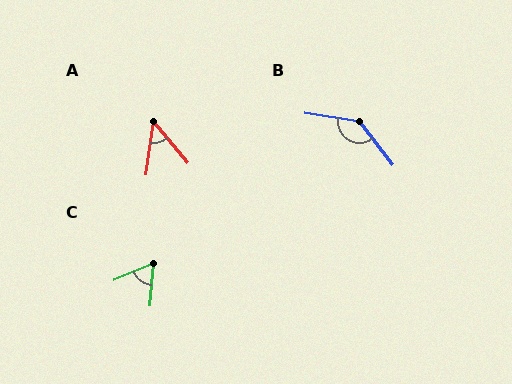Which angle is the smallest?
A, at approximately 48 degrees.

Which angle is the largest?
B, at approximately 136 degrees.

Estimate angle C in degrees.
Approximately 64 degrees.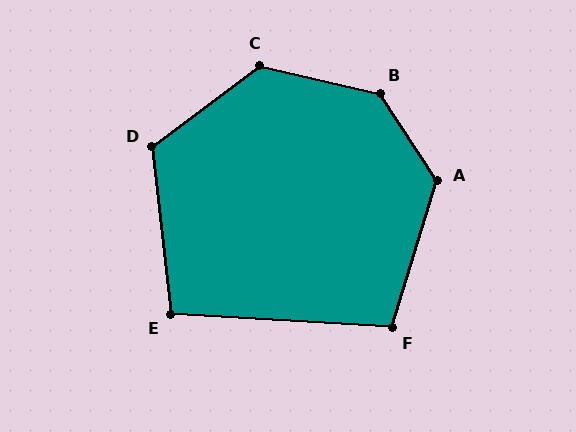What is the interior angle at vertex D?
Approximately 120 degrees (obtuse).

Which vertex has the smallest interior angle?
E, at approximately 100 degrees.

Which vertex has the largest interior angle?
B, at approximately 136 degrees.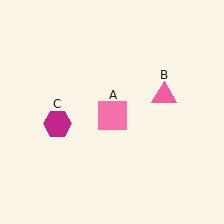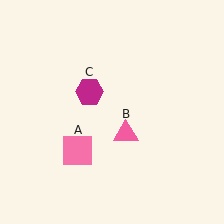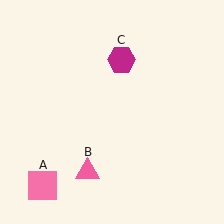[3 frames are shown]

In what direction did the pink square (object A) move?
The pink square (object A) moved down and to the left.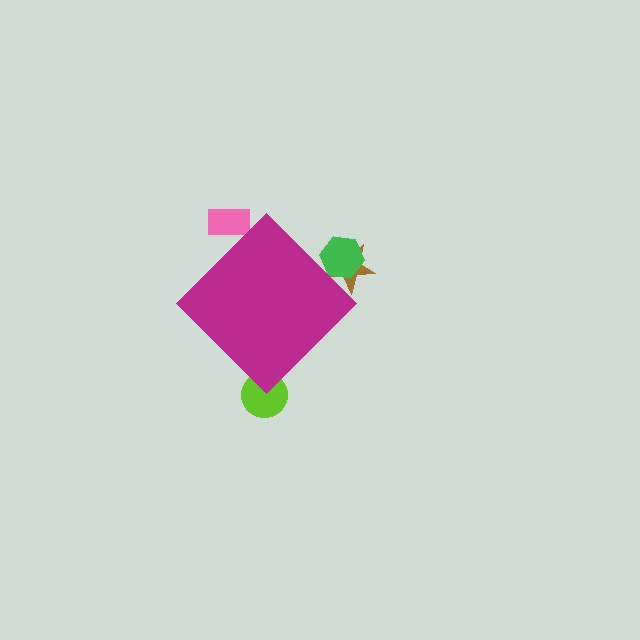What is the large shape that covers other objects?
A magenta diamond.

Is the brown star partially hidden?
Yes, the brown star is partially hidden behind the magenta diamond.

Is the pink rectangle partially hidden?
Yes, the pink rectangle is partially hidden behind the magenta diamond.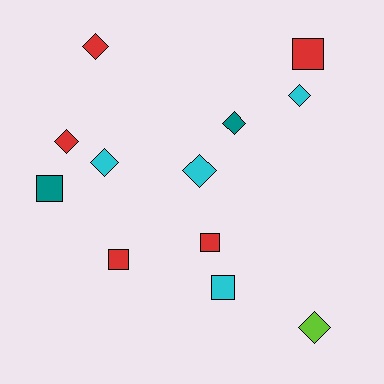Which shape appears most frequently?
Diamond, with 7 objects.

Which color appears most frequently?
Red, with 5 objects.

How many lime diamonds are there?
There is 1 lime diamond.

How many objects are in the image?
There are 12 objects.